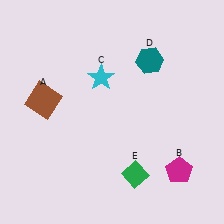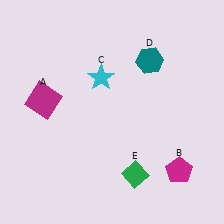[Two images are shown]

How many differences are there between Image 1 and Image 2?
There is 1 difference between the two images.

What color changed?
The square (A) changed from brown in Image 1 to magenta in Image 2.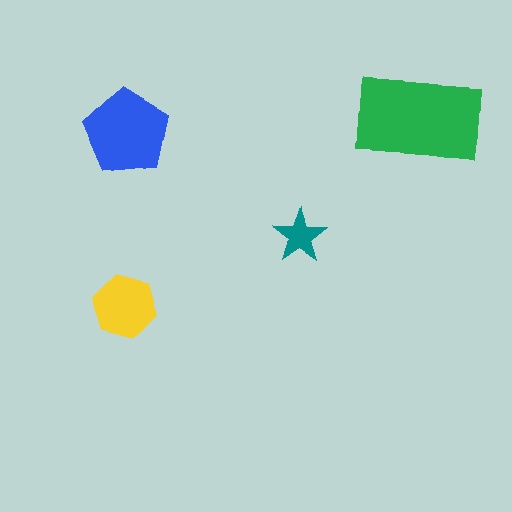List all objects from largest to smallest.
The green rectangle, the blue pentagon, the yellow hexagon, the teal star.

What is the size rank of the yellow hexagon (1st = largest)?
3rd.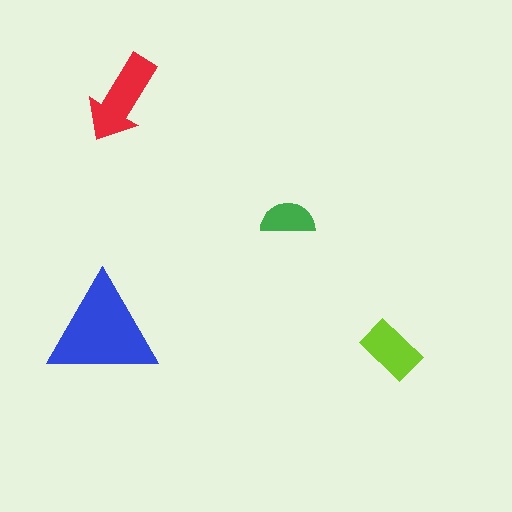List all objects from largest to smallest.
The blue triangle, the red arrow, the lime rectangle, the green semicircle.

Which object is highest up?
The red arrow is topmost.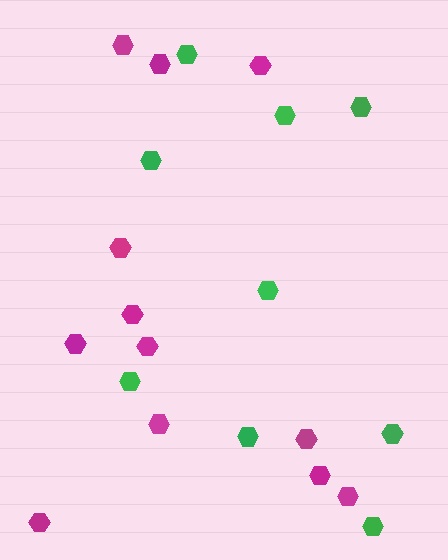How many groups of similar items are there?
There are 2 groups: one group of green hexagons (9) and one group of magenta hexagons (12).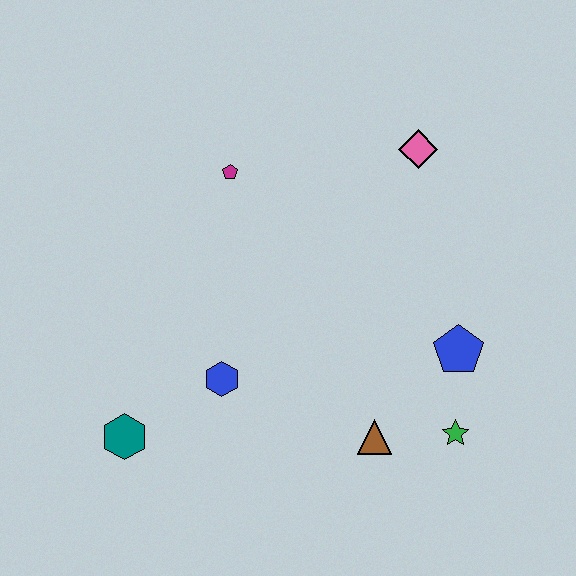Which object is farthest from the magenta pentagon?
The green star is farthest from the magenta pentagon.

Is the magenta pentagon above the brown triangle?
Yes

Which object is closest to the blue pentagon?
The green star is closest to the blue pentagon.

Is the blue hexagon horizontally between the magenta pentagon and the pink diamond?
No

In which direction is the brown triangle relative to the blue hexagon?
The brown triangle is to the right of the blue hexagon.